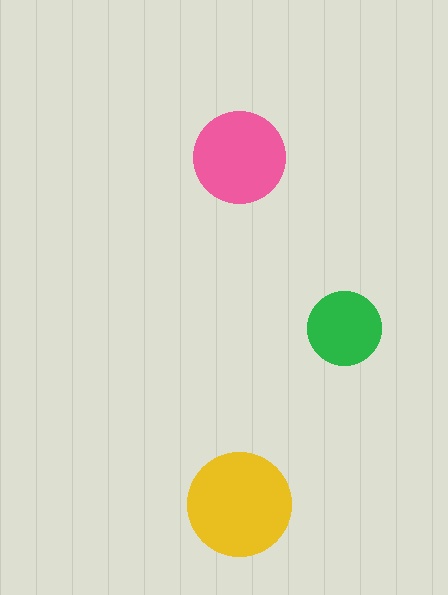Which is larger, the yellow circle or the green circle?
The yellow one.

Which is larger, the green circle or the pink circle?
The pink one.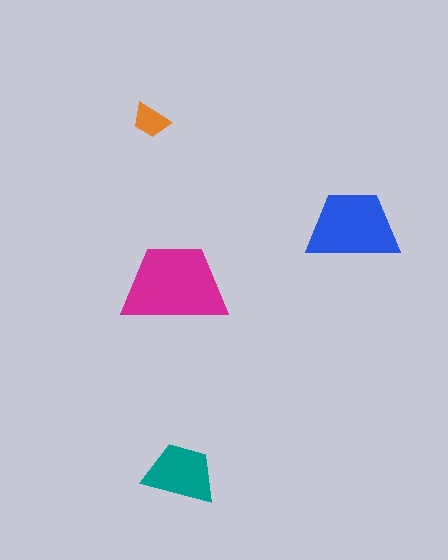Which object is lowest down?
The teal trapezoid is bottommost.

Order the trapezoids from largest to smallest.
the magenta one, the blue one, the teal one, the orange one.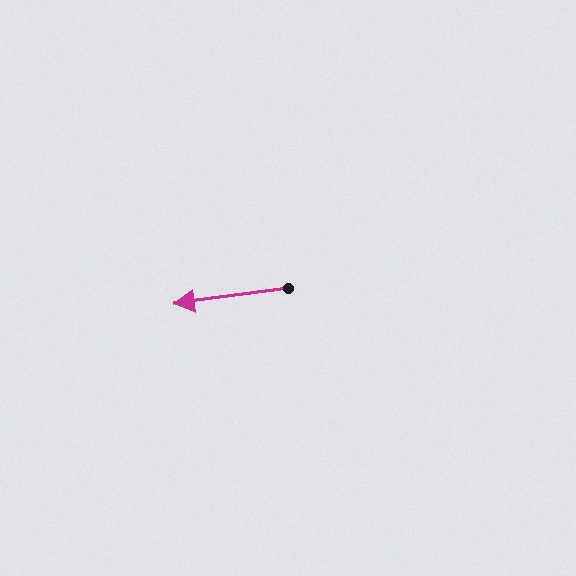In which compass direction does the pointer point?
West.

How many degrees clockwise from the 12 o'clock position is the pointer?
Approximately 262 degrees.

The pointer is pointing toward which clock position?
Roughly 9 o'clock.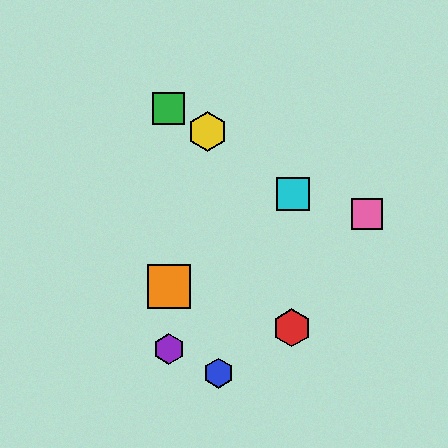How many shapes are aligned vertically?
3 shapes (the green square, the purple hexagon, the orange square) are aligned vertically.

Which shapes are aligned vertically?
The green square, the purple hexagon, the orange square are aligned vertically.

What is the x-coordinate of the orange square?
The orange square is at x≈169.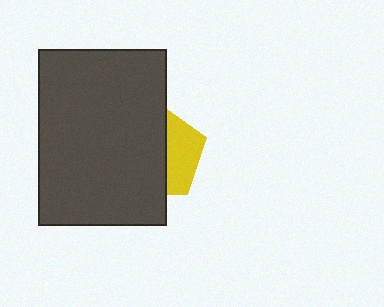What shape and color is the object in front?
The object in front is a dark gray rectangle.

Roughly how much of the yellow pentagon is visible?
A small part of it is visible (roughly 36%).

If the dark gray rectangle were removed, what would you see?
You would see the complete yellow pentagon.